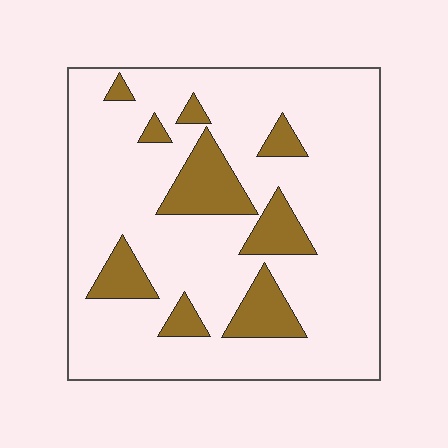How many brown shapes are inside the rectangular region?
9.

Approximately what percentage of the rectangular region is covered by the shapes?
Approximately 20%.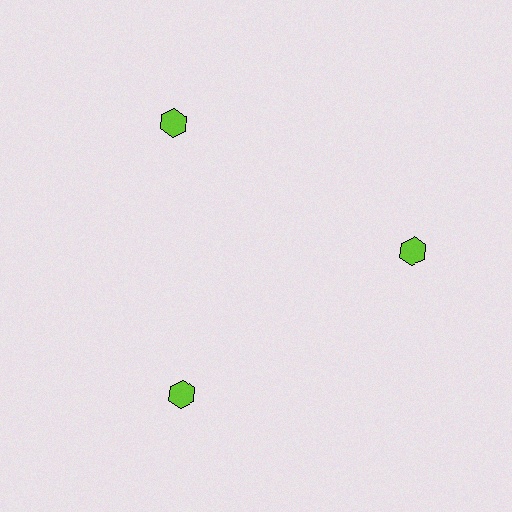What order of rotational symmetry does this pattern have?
This pattern has 3-fold rotational symmetry.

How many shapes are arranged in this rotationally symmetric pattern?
There are 3 shapes, arranged in 3 groups of 1.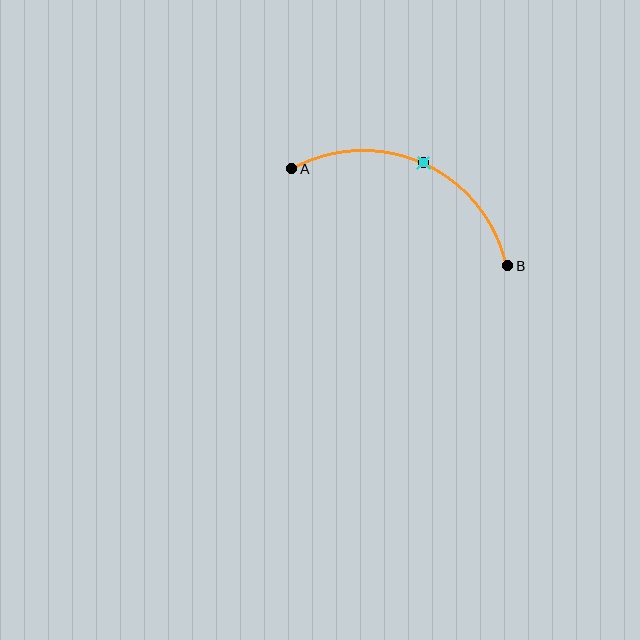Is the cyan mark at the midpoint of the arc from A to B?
Yes. The cyan mark lies on the arc at equal arc-length from both A and B — it is the arc midpoint.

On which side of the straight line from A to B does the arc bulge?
The arc bulges above the straight line connecting A and B.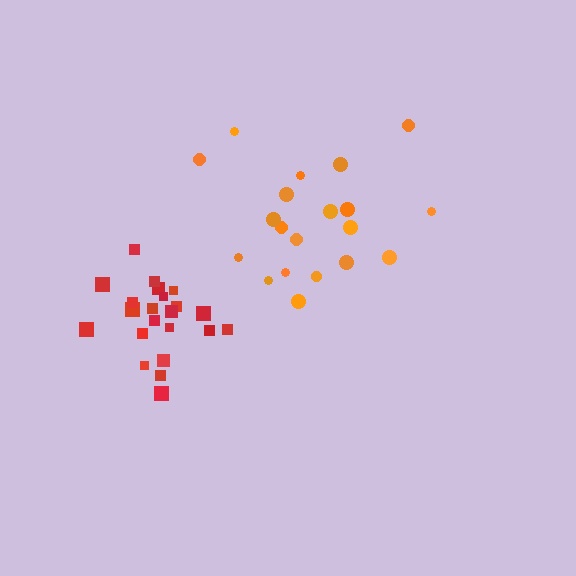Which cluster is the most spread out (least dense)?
Orange.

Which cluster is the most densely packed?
Red.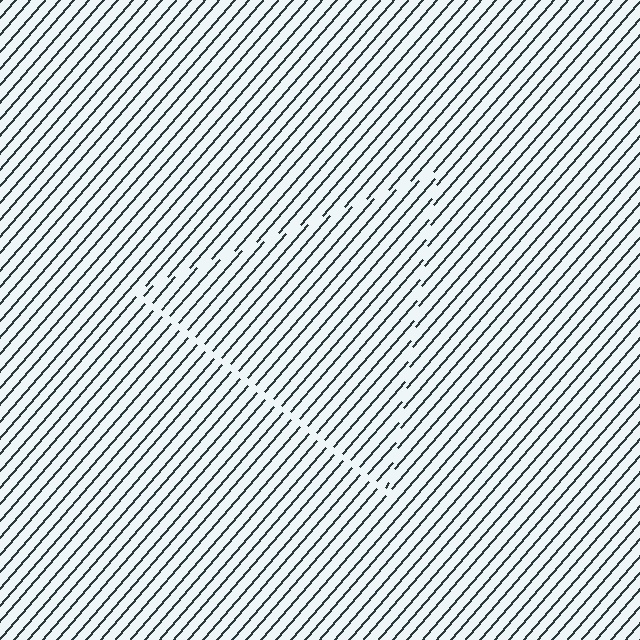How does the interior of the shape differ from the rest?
The interior of the shape contains the same grating, shifted by half a period — the contour is defined by the phase discontinuity where line-ends from the inner and outer gratings abut.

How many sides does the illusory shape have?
3 sides — the line-ends trace a triangle.